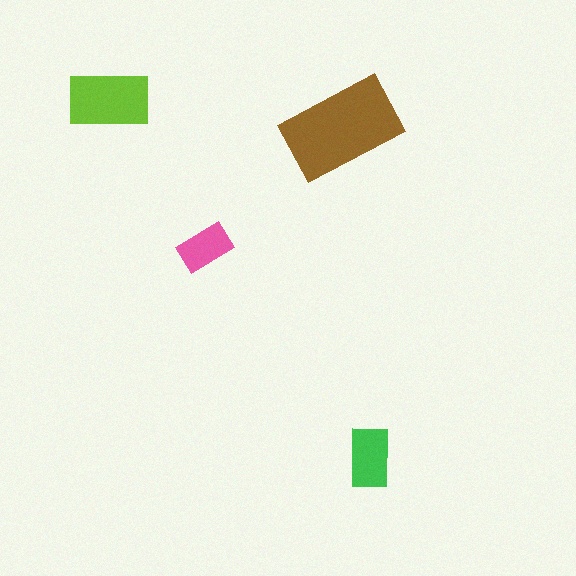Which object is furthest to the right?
The green rectangle is rightmost.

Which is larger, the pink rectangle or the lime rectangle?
The lime one.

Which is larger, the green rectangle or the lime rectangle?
The lime one.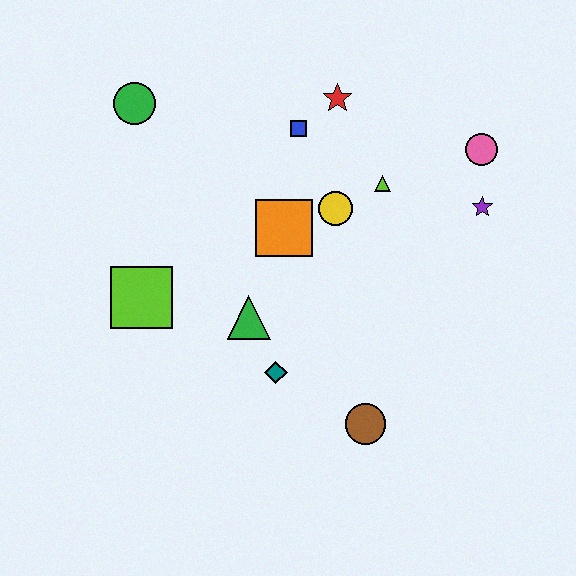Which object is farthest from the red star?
The brown circle is farthest from the red star.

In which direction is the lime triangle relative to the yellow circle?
The lime triangle is to the right of the yellow circle.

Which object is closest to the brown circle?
The teal diamond is closest to the brown circle.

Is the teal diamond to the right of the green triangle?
Yes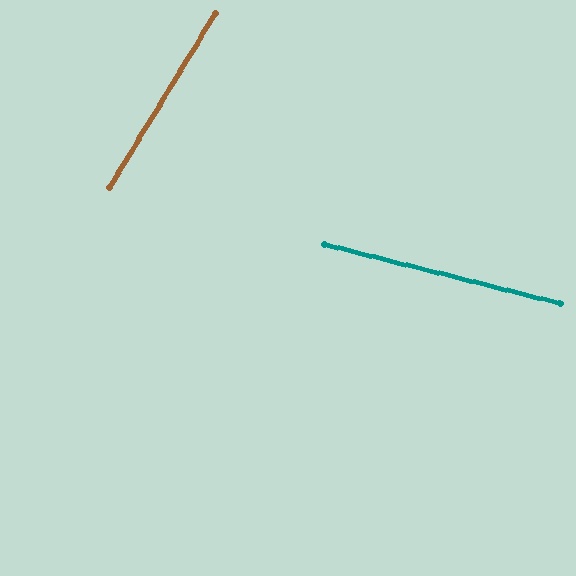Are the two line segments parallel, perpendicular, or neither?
Neither parallel nor perpendicular — they differ by about 73°.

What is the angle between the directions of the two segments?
Approximately 73 degrees.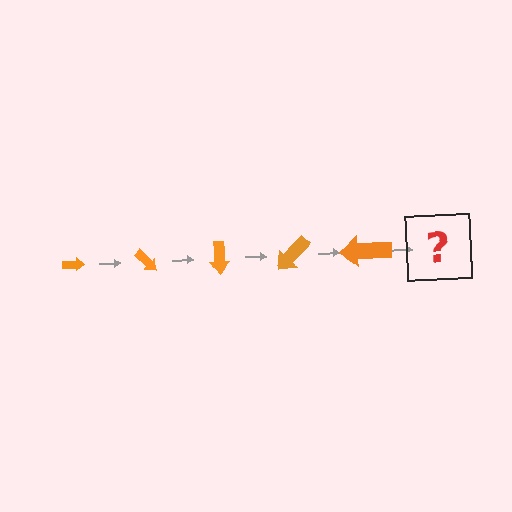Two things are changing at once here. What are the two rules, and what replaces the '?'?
The two rules are that the arrow grows larger each step and it rotates 45 degrees each step. The '?' should be an arrow, larger than the previous one and rotated 225 degrees from the start.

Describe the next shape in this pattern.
It should be an arrow, larger than the previous one and rotated 225 degrees from the start.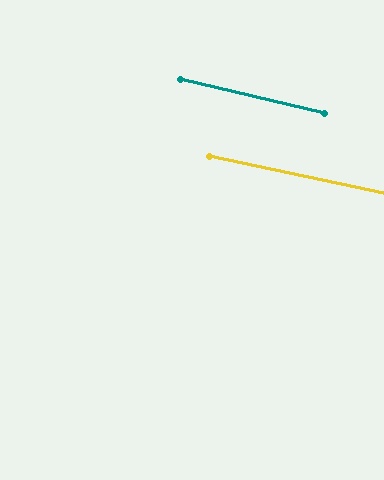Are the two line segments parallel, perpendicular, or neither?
Parallel — their directions differ by only 1.5°.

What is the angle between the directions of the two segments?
Approximately 2 degrees.